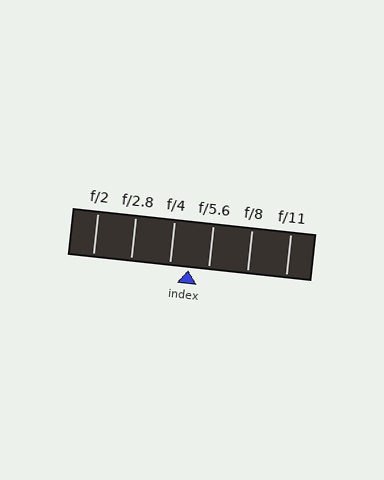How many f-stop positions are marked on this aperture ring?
There are 6 f-stop positions marked.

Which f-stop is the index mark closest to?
The index mark is closest to f/4.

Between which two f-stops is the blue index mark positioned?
The index mark is between f/4 and f/5.6.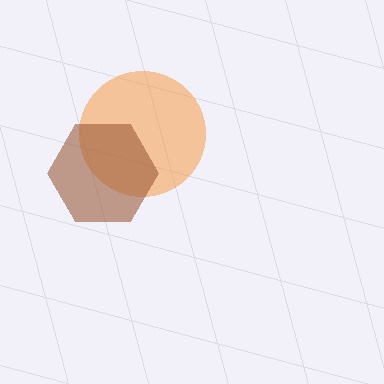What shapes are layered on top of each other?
The layered shapes are: an orange circle, a brown hexagon.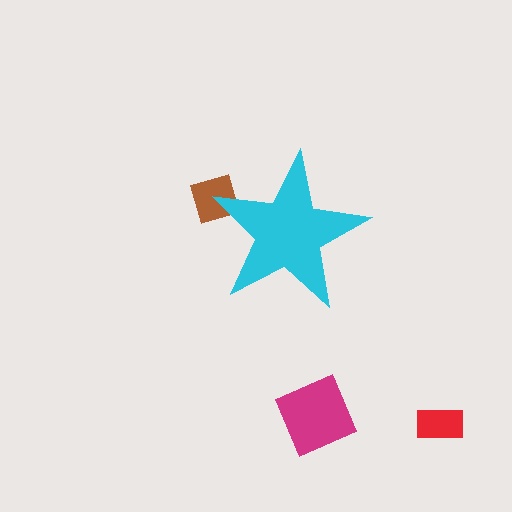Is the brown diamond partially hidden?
Yes, the brown diamond is partially hidden behind the cyan star.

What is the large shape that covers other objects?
A cyan star.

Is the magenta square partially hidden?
No, the magenta square is fully visible.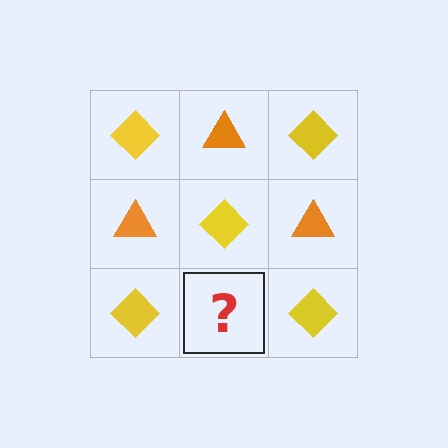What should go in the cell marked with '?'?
The missing cell should contain an orange triangle.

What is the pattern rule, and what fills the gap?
The rule is that it alternates yellow diamond and orange triangle in a checkerboard pattern. The gap should be filled with an orange triangle.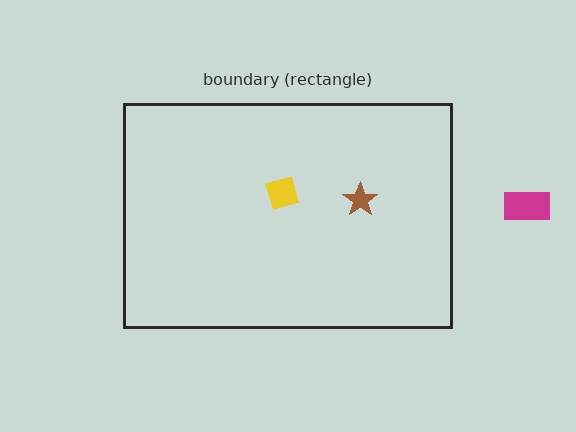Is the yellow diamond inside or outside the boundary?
Inside.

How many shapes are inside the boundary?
2 inside, 1 outside.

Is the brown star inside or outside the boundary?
Inside.